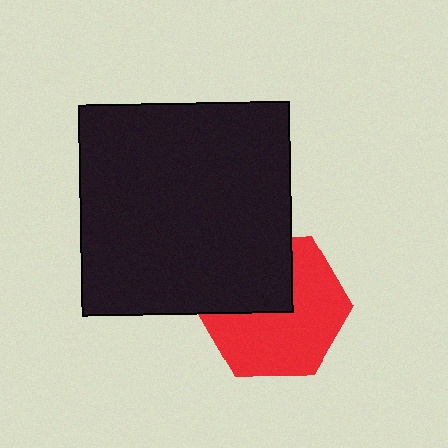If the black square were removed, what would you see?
You would see the complete red hexagon.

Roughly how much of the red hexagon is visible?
About half of it is visible (roughly 63%).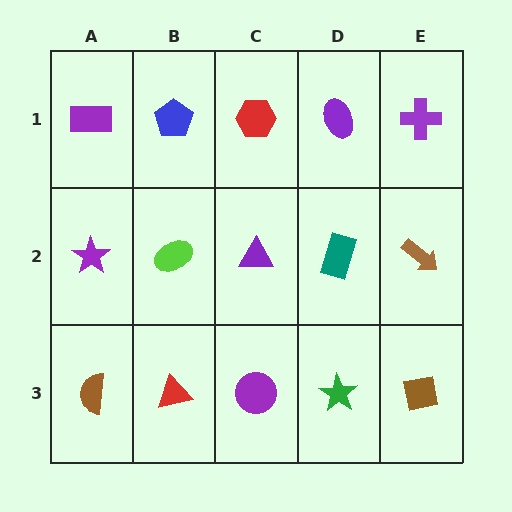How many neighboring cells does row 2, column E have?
3.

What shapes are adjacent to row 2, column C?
A red hexagon (row 1, column C), a purple circle (row 3, column C), a lime ellipse (row 2, column B), a teal rectangle (row 2, column D).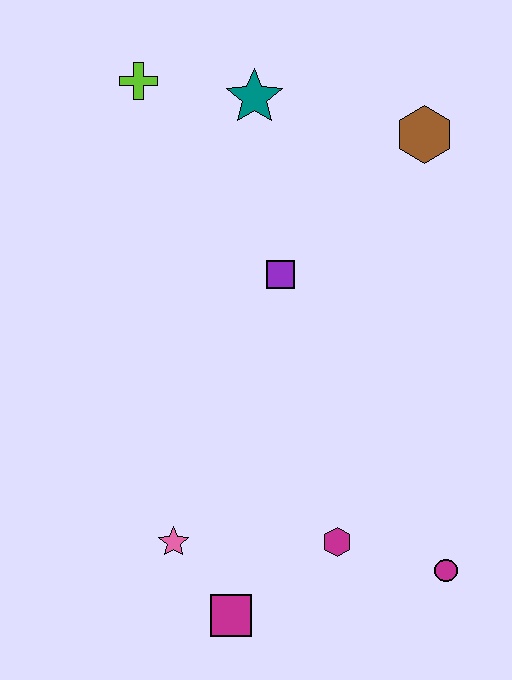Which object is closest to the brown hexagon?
The teal star is closest to the brown hexagon.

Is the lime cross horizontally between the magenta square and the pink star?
No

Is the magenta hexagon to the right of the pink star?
Yes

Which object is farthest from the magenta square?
The lime cross is farthest from the magenta square.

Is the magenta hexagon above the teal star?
No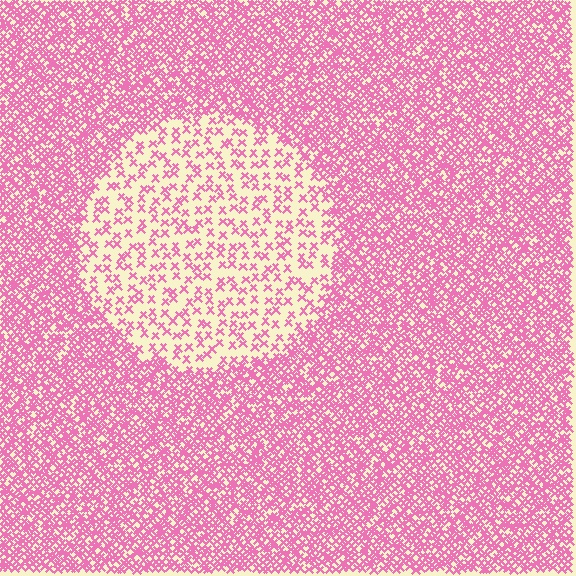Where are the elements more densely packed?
The elements are more densely packed outside the circle boundary.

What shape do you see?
I see a circle.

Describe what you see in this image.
The image contains small pink elements arranged at two different densities. A circle-shaped region is visible where the elements are less densely packed than the surrounding area.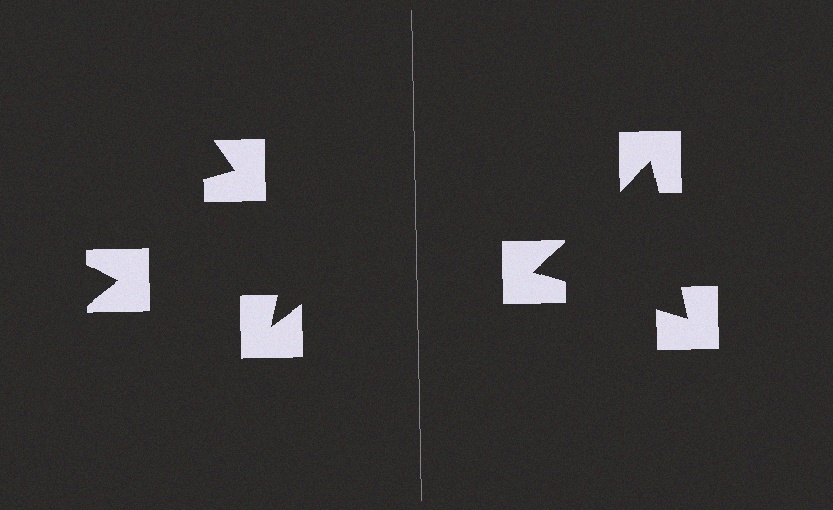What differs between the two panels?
The notched squares are positioned identically on both sides; only the wedge orientations differ. On the right they align to a triangle; on the left they are misaligned.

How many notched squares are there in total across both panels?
6 — 3 on each side.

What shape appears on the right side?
An illusory triangle.